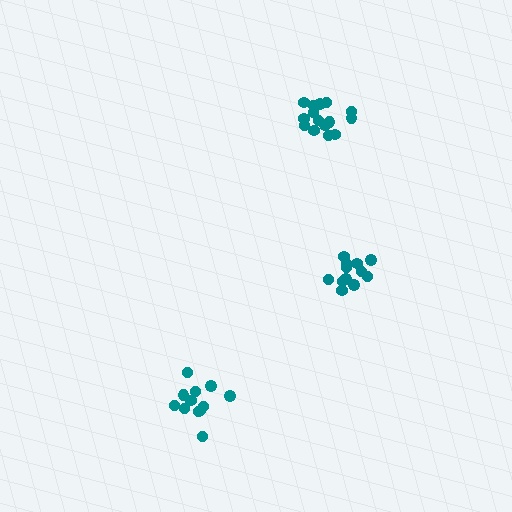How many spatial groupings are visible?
There are 3 spatial groupings.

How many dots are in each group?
Group 1: 12 dots, Group 2: 12 dots, Group 3: 15 dots (39 total).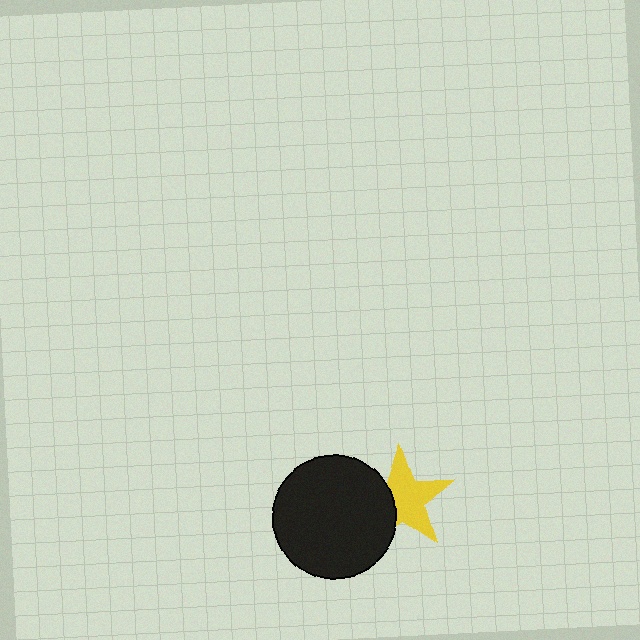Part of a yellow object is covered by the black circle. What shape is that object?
It is a star.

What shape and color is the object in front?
The object in front is a black circle.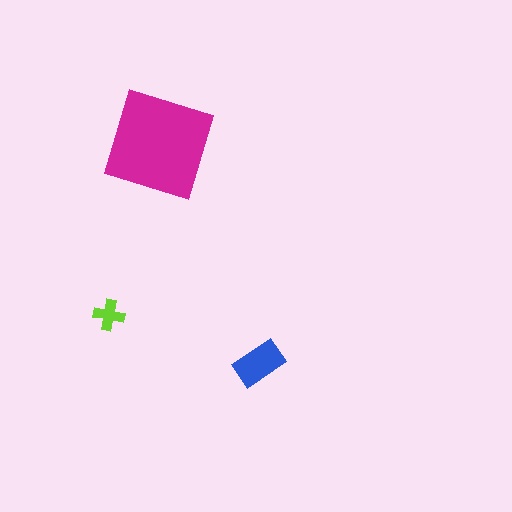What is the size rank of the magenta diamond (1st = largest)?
1st.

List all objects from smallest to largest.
The lime cross, the blue rectangle, the magenta diamond.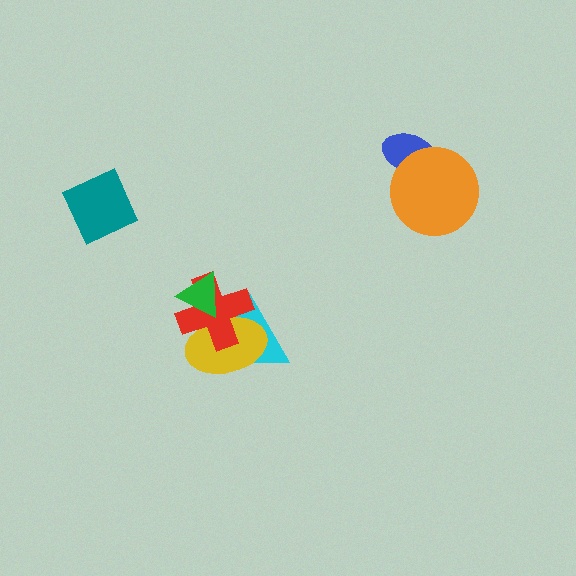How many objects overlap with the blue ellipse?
1 object overlaps with the blue ellipse.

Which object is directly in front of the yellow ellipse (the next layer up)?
The red cross is directly in front of the yellow ellipse.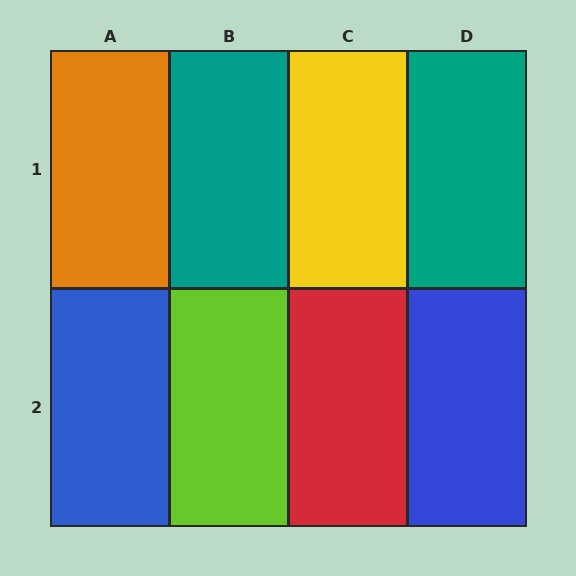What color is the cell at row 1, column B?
Teal.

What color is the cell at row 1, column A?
Orange.